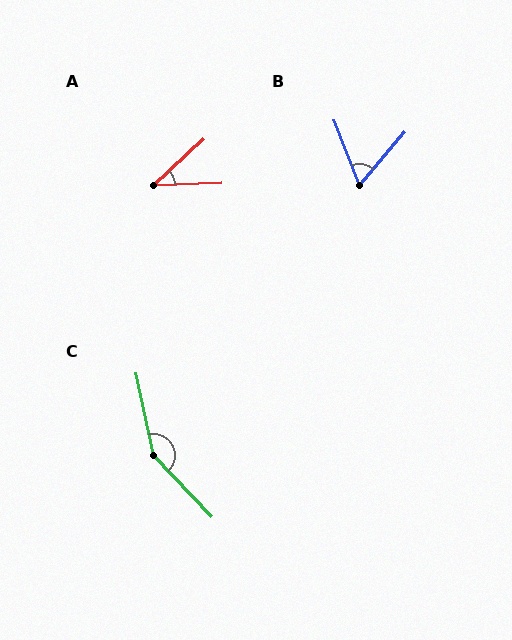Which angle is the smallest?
A, at approximately 41 degrees.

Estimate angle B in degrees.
Approximately 62 degrees.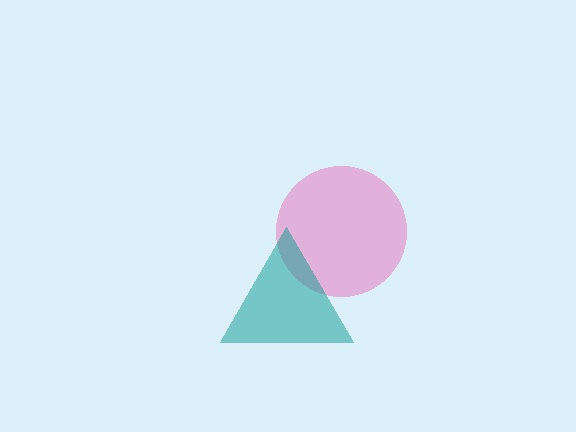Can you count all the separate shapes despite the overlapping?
Yes, there are 2 separate shapes.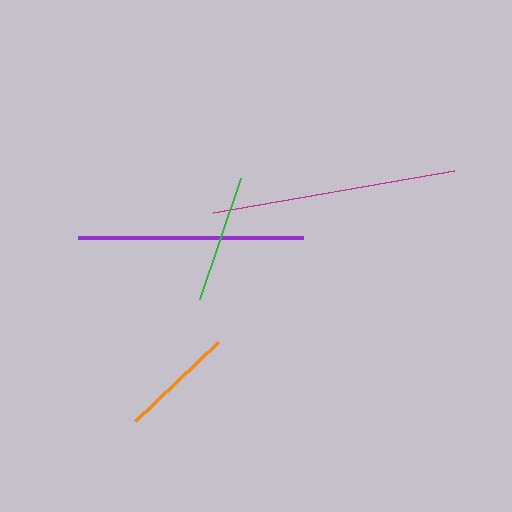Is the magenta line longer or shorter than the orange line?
The magenta line is longer than the orange line.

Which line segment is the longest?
The magenta line is the longest at approximately 245 pixels.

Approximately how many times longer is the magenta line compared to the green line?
The magenta line is approximately 1.9 times the length of the green line.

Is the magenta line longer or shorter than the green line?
The magenta line is longer than the green line.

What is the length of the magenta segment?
The magenta segment is approximately 245 pixels long.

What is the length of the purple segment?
The purple segment is approximately 224 pixels long.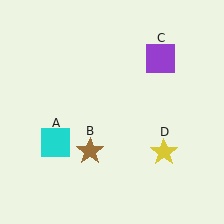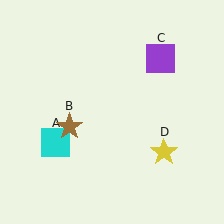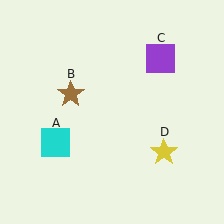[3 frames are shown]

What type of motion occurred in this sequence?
The brown star (object B) rotated clockwise around the center of the scene.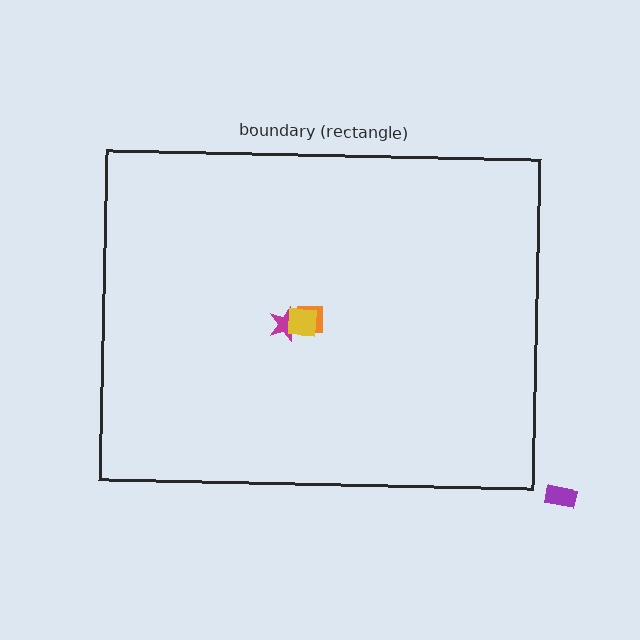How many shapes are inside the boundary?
3 inside, 1 outside.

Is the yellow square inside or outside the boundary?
Inside.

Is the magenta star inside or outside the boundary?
Inside.